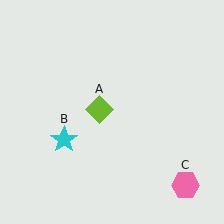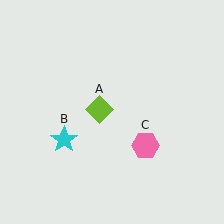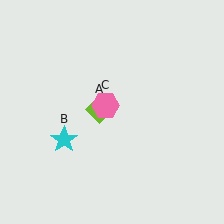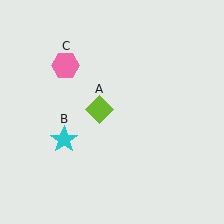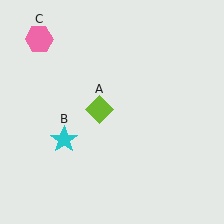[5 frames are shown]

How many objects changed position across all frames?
1 object changed position: pink hexagon (object C).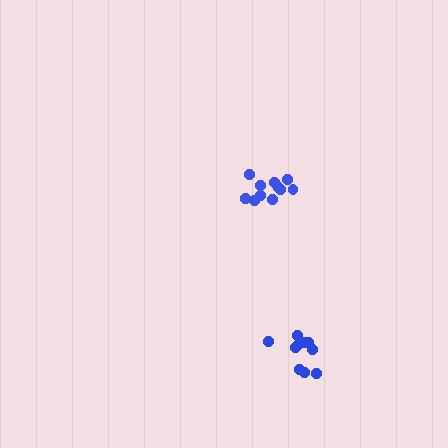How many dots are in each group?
Group 1: 11 dots, Group 2: 10 dots (21 total).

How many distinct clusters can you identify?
There are 2 distinct clusters.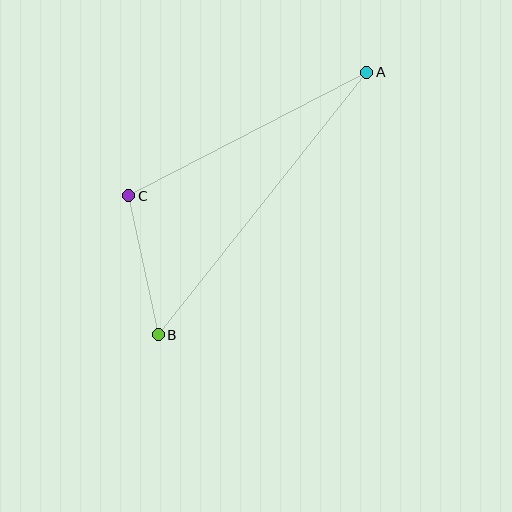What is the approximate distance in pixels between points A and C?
The distance between A and C is approximately 268 pixels.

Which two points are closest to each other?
Points B and C are closest to each other.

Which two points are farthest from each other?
Points A and B are farthest from each other.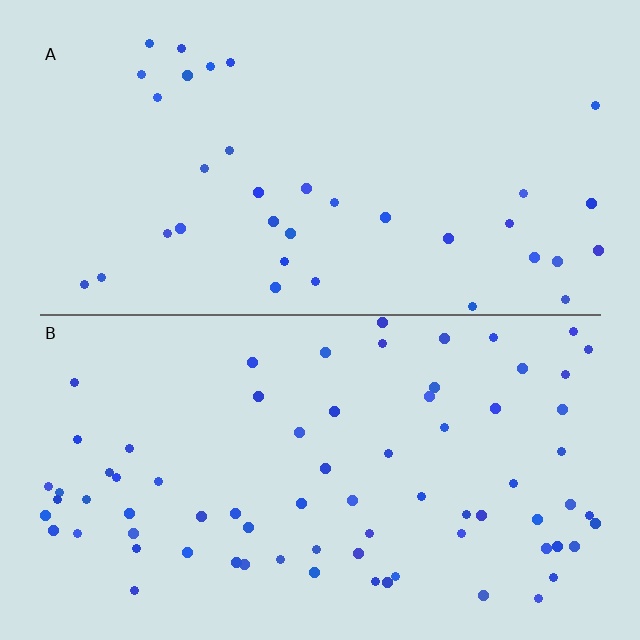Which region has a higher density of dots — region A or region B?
B (the bottom).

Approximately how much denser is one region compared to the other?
Approximately 2.1× — region B over region A.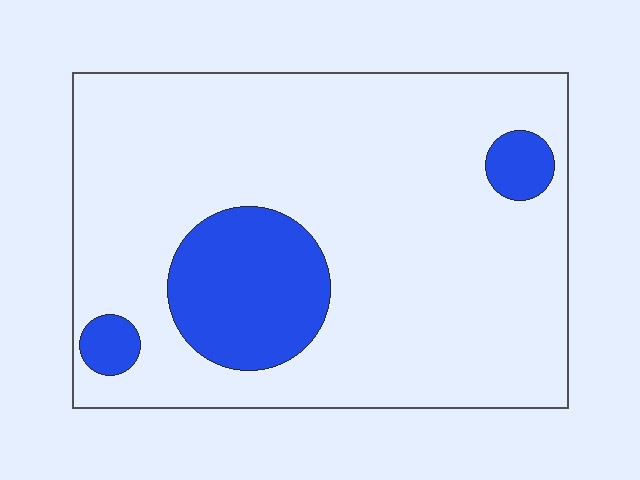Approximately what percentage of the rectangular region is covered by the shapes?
Approximately 15%.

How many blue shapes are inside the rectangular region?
3.